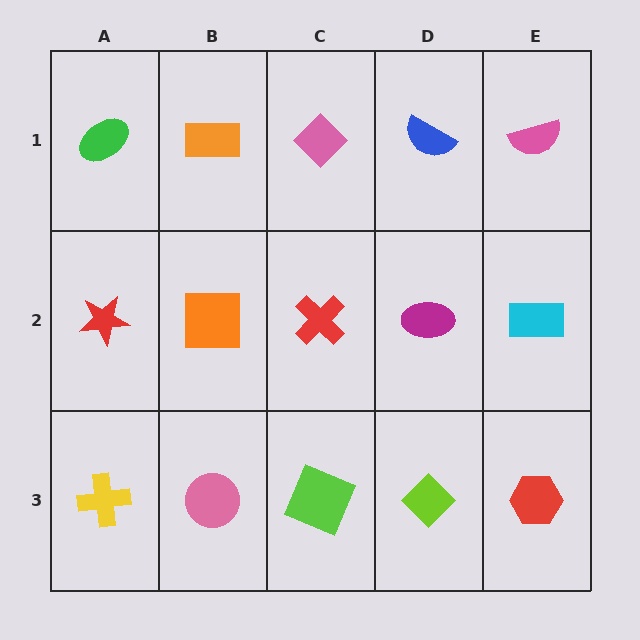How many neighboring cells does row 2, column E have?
3.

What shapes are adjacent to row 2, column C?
A pink diamond (row 1, column C), a lime square (row 3, column C), an orange square (row 2, column B), a magenta ellipse (row 2, column D).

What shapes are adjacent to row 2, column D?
A blue semicircle (row 1, column D), a lime diamond (row 3, column D), a red cross (row 2, column C), a cyan rectangle (row 2, column E).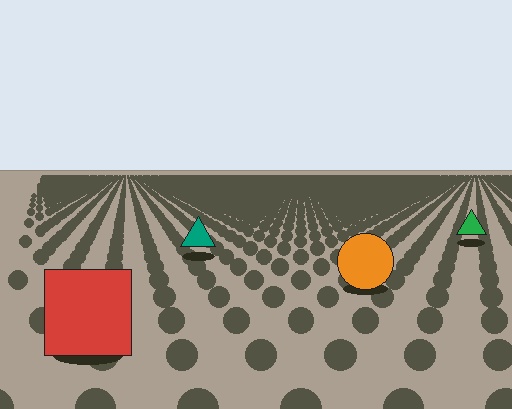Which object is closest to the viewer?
The red square is closest. The texture marks near it are larger and more spread out.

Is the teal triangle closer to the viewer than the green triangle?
Yes. The teal triangle is closer — you can tell from the texture gradient: the ground texture is coarser near it.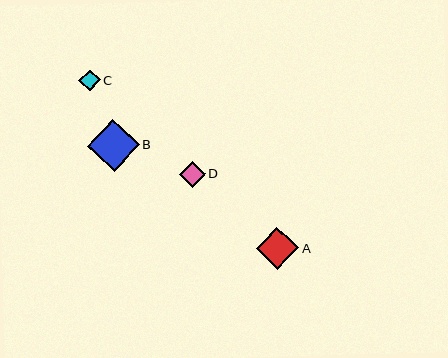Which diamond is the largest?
Diamond B is the largest with a size of approximately 52 pixels.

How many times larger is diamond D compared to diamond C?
Diamond D is approximately 1.2 times the size of diamond C.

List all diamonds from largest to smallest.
From largest to smallest: B, A, D, C.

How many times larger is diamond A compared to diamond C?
Diamond A is approximately 2.0 times the size of diamond C.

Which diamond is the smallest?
Diamond C is the smallest with a size of approximately 21 pixels.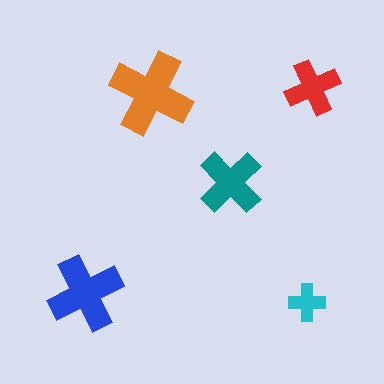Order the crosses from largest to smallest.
the orange one, the blue one, the teal one, the red one, the cyan one.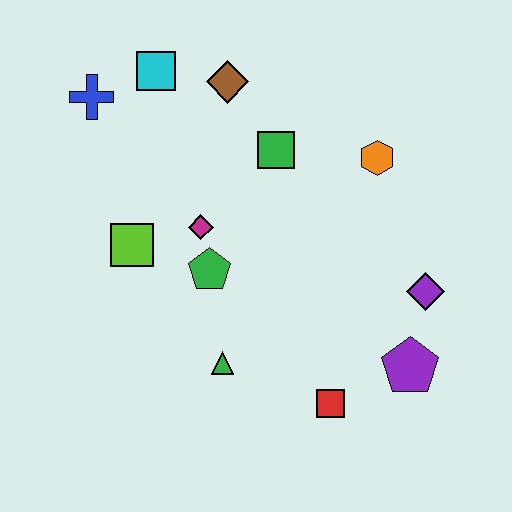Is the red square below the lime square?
Yes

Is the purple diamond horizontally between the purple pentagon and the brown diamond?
No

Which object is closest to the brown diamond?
The cyan square is closest to the brown diamond.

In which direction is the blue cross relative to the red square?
The blue cross is above the red square.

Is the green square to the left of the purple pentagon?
Yes